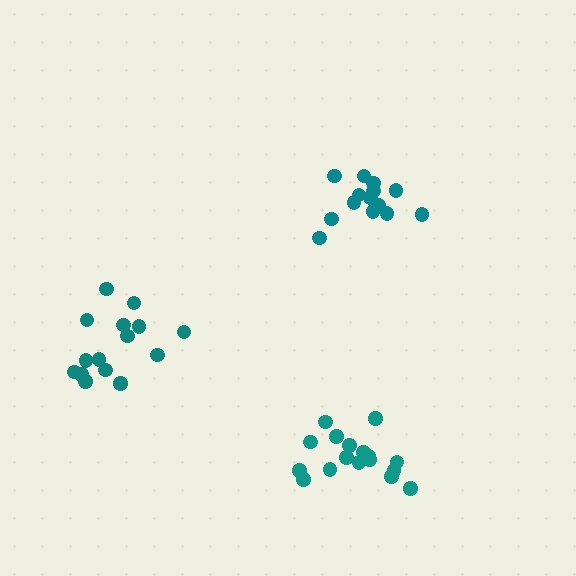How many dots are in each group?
Group 1: 15 dots, Group 2: 14 dots, Group 3: 18 dots (47 total).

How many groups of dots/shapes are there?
There are 3 groups.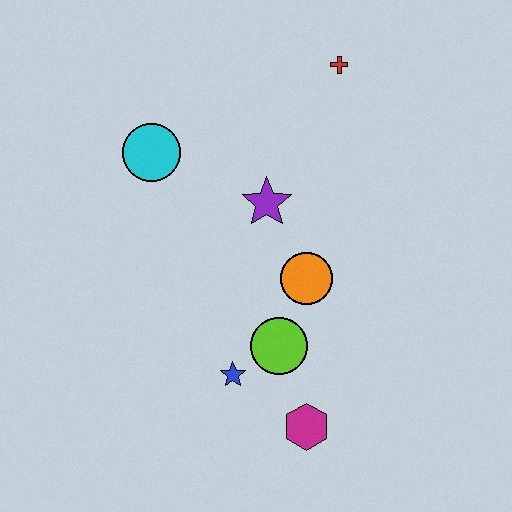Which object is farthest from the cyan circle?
The magenta hexagon is farthest from the cyan circle.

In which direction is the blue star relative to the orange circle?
The blue star is below the orange circle.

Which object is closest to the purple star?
The orange circle is closest to the purple star.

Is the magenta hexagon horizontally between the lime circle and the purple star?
No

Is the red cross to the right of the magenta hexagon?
Yes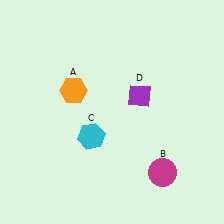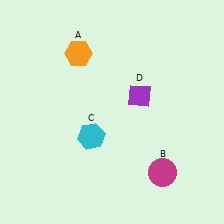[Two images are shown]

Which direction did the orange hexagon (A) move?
The orange hexagon (A) moved up.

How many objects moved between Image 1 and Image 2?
1 object moved between the two images.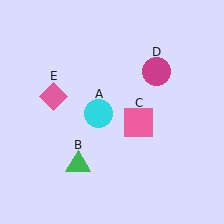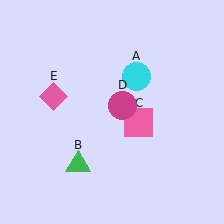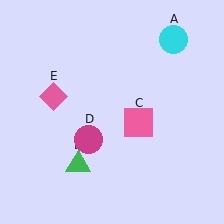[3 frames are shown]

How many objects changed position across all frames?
2 objects changed position: cyan circle (object A), magenta circle (object D).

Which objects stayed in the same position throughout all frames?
Green triangle (object B) and pink square (object C) and pink diamond (object E) remained stationary.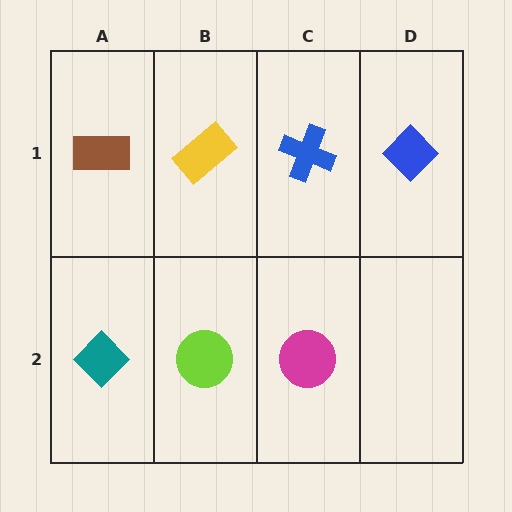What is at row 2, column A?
A teal diamond.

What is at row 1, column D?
A blue diamond.